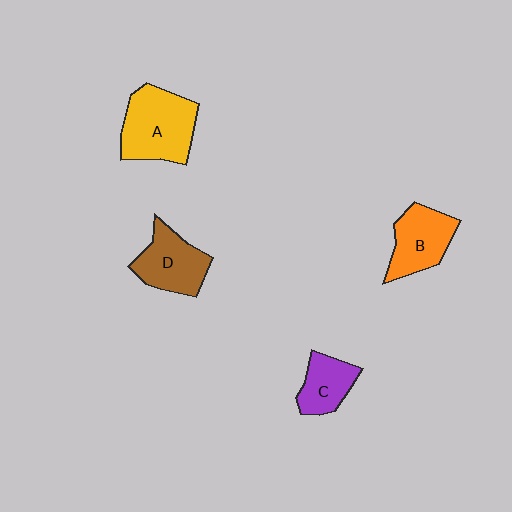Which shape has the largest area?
Shape A (yellow).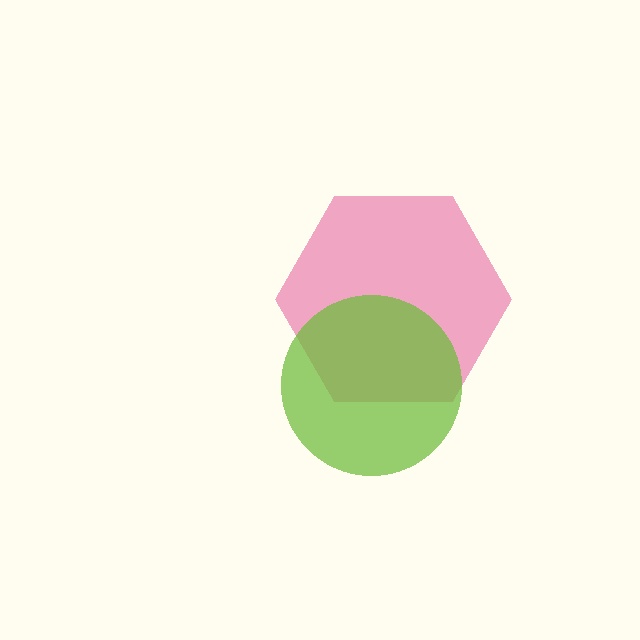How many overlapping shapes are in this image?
There are 2 overlapping shapes in the image.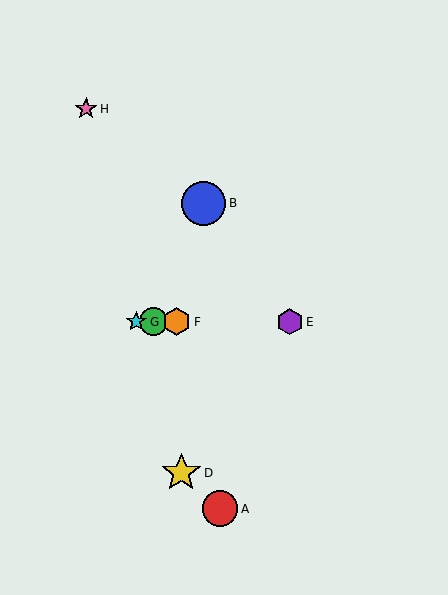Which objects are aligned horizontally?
Objects C, E, F, G are aligned horizontally.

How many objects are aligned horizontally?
4 objects (C, E, F, G) are aligned horizontally.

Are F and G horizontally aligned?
Yes, both are at y≈322.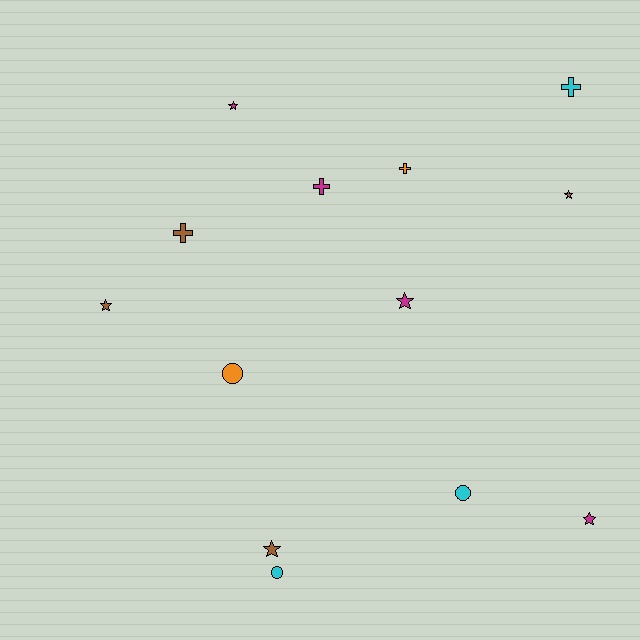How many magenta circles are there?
There are no magenta circles.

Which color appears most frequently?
Magenta, with 4 objects.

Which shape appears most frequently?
Star, with 6 objects.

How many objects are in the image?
There are 13 objects.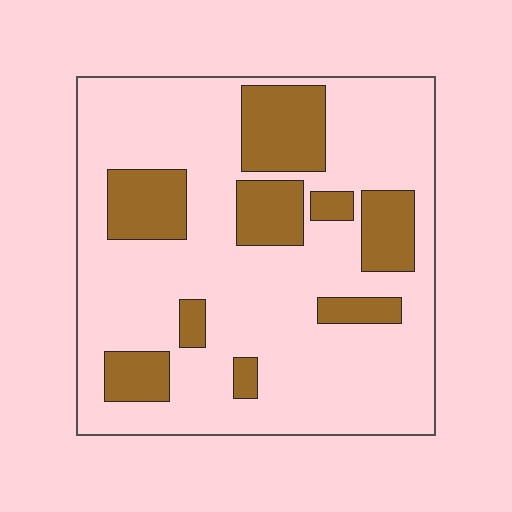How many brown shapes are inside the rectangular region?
9.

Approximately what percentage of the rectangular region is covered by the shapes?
Approximately 25%.